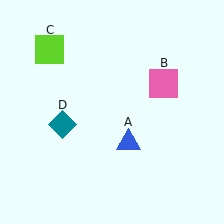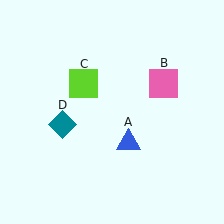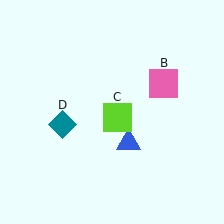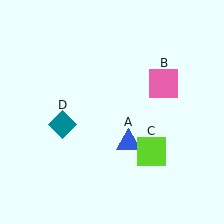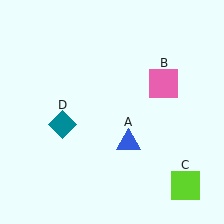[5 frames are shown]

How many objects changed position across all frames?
1 object changed position: lime square (object C).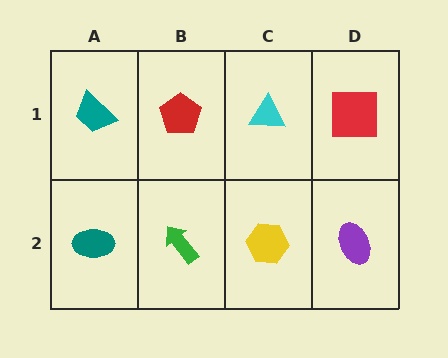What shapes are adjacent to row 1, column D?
A purple ellipse (row 2, column D), a cyan triangle (row 1, column C).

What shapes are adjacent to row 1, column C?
A yellow hexagon (row 2, column C), a red pentagon (row 1, column B), a red square (row 1, column D).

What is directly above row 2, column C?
A cyan triangle.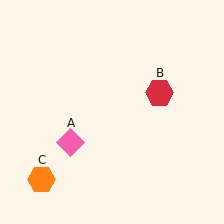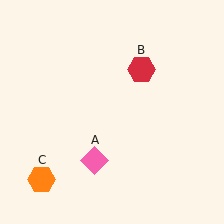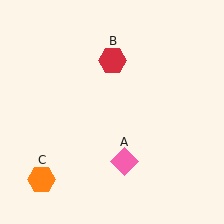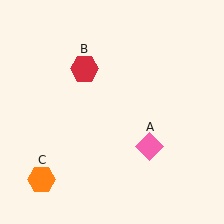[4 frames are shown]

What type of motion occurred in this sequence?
The pink diamond (object A), red hexagon (object B) rotated counterclockwise around the center of the scene.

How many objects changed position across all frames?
2 objects changed position: pink diamond (object A), red hexagon (object B).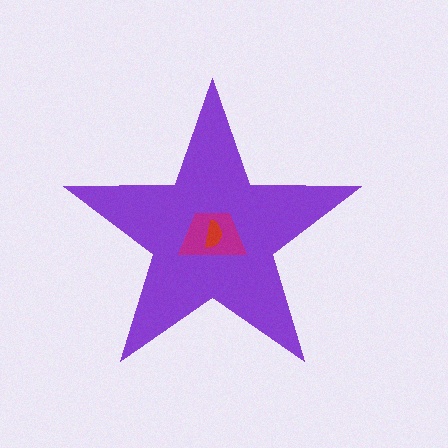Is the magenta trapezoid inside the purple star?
Yes.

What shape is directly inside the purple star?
The magenta trapezoid.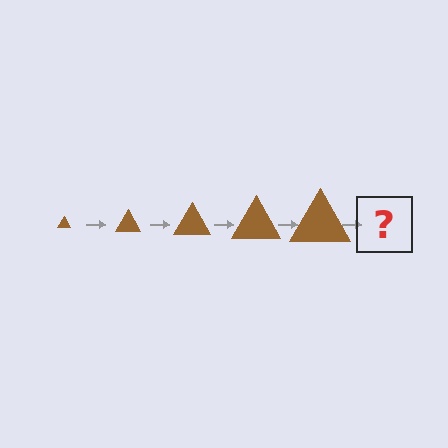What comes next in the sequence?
The next element should be a brown triangle, larger than the previous one.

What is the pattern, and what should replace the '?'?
The pattern is that the triangle gets progressively larger each step. The '?' should be a brown triangle, larger than the previous one.